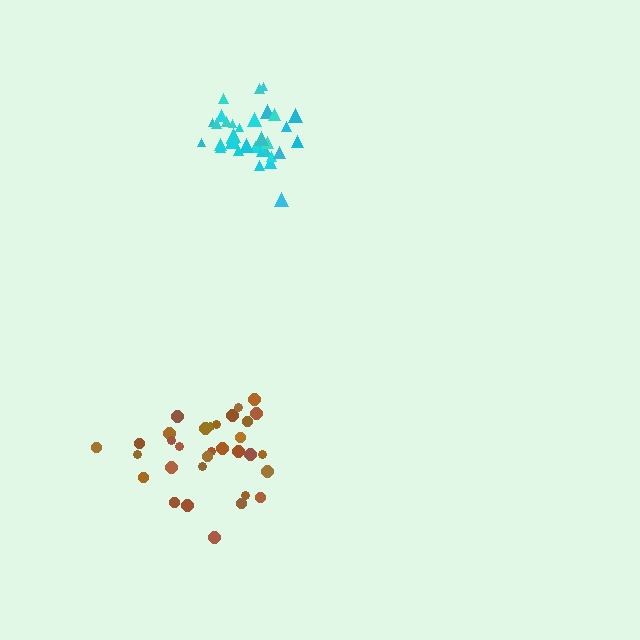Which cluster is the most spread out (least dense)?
Brown.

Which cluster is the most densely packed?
Cyan.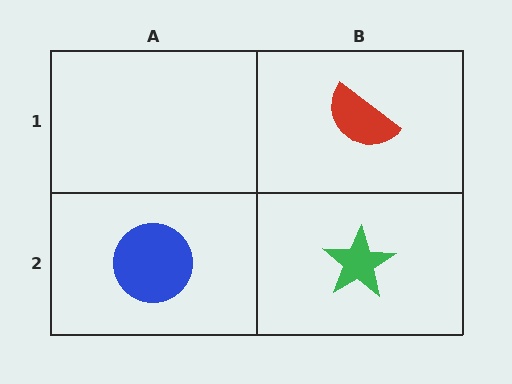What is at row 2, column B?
A green star.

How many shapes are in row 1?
1 shape.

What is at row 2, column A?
A blue circle.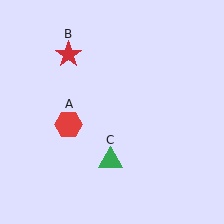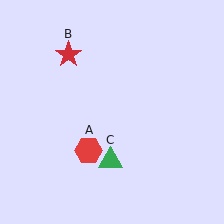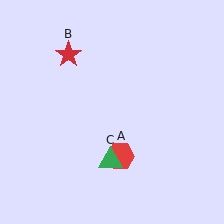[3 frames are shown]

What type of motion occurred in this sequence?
The red hexagon (object A) rotated counterclockwise around the center of the scene.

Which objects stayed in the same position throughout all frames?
Red star (object B) and green triangle (object C) remained stationary.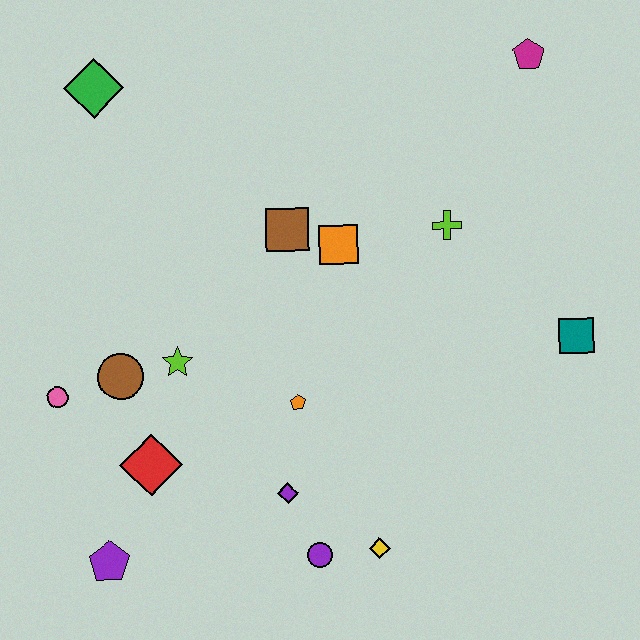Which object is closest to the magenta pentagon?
The lime cross is closest to the magenta pentagon.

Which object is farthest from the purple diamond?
The magenta pentagon is farthest from the purple diamond.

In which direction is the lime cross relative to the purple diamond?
The lime cross is above the purple diamond.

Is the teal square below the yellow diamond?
No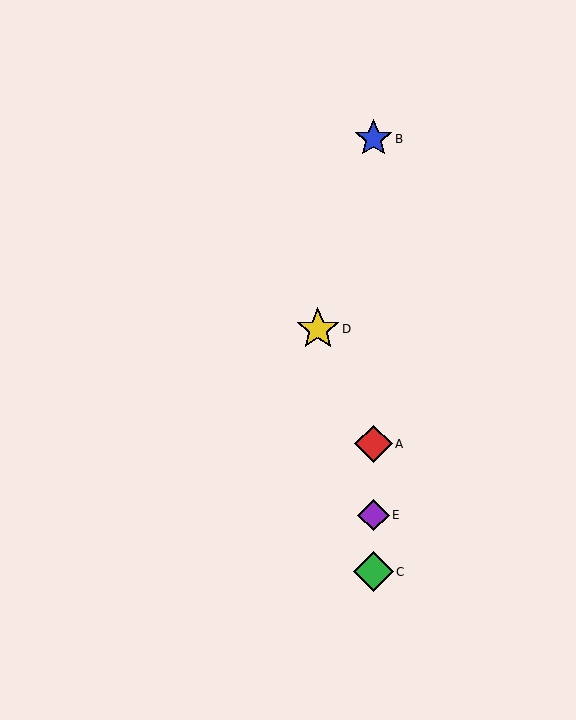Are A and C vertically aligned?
Yes, both are at x≈373.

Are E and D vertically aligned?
No, E is at x≈373 and D is at x≈318.